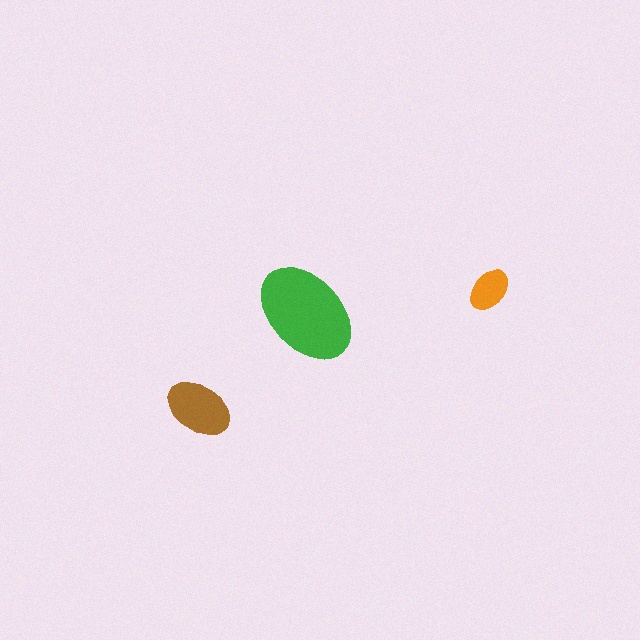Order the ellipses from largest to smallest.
the green one, the brown one, the orange one.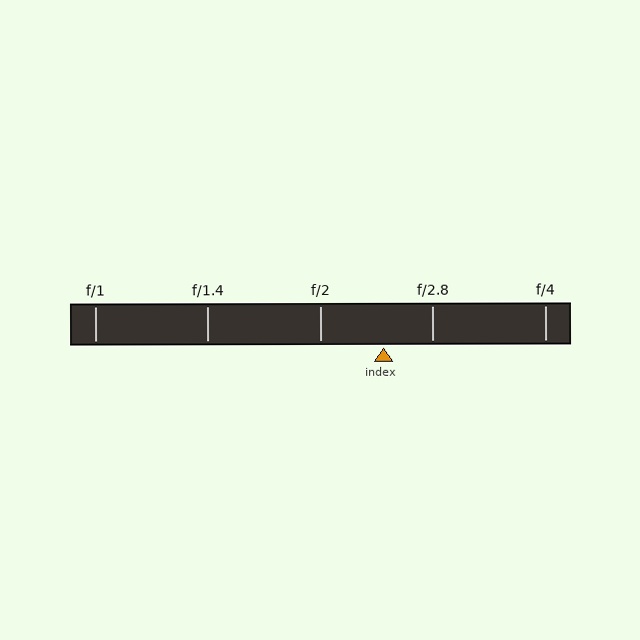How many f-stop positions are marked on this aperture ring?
There are 5 f-stop positions marked.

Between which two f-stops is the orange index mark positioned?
The index mark is between f/2 and f/2.8.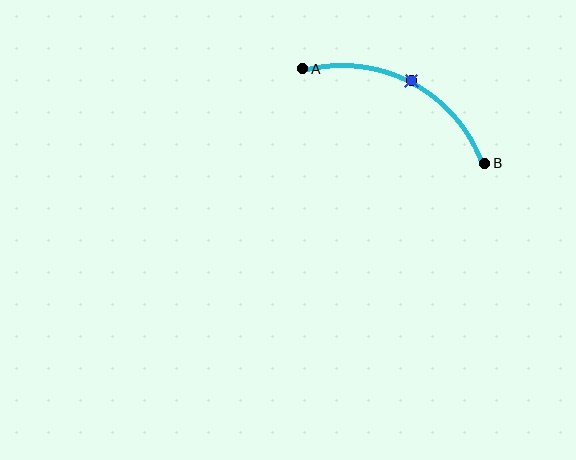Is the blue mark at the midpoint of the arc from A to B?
Yes. The blue mark lies on the arc at equal arc-length from both A and B — it is the arc midpoint.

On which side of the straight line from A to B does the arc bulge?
The arc bulges above the straight line connecting A and B.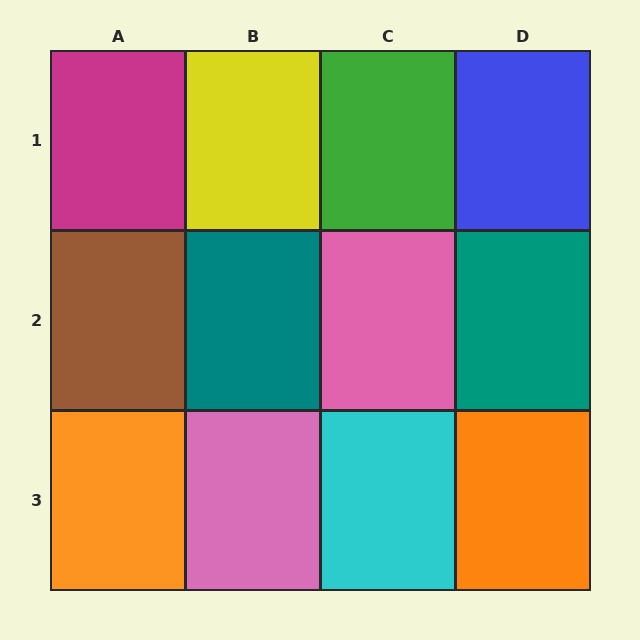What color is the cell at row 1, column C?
Green.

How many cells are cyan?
1 cell is cyan.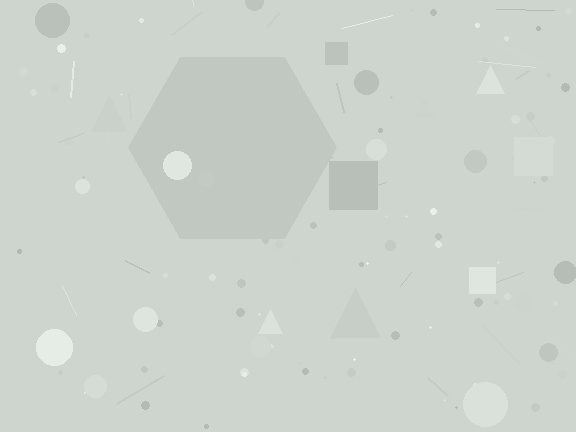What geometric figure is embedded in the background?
A hexagon is embedded in the background.